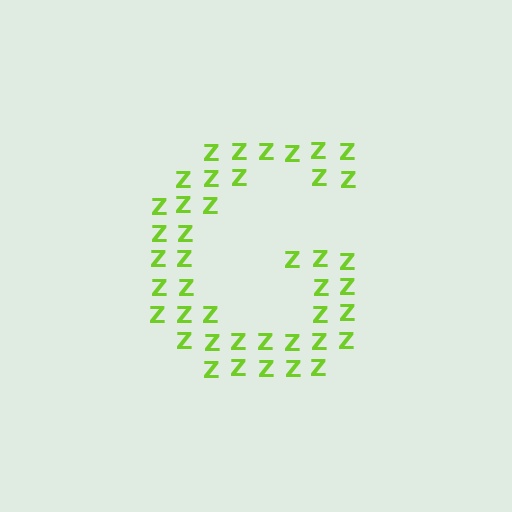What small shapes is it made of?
It is made of small letter Z's.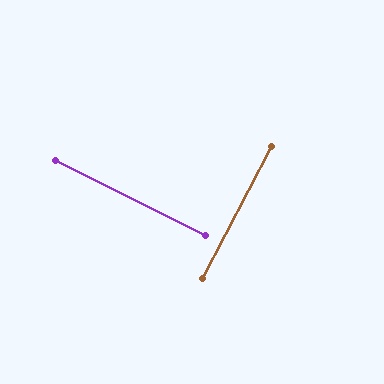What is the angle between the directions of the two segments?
Approximately 89 degrees.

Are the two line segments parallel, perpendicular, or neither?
Perpendicular — they meet at approximately 89°.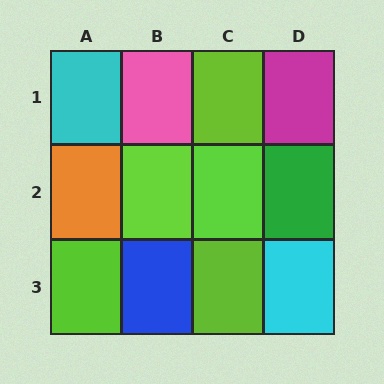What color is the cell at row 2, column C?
Lime.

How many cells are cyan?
2 cells are cyan.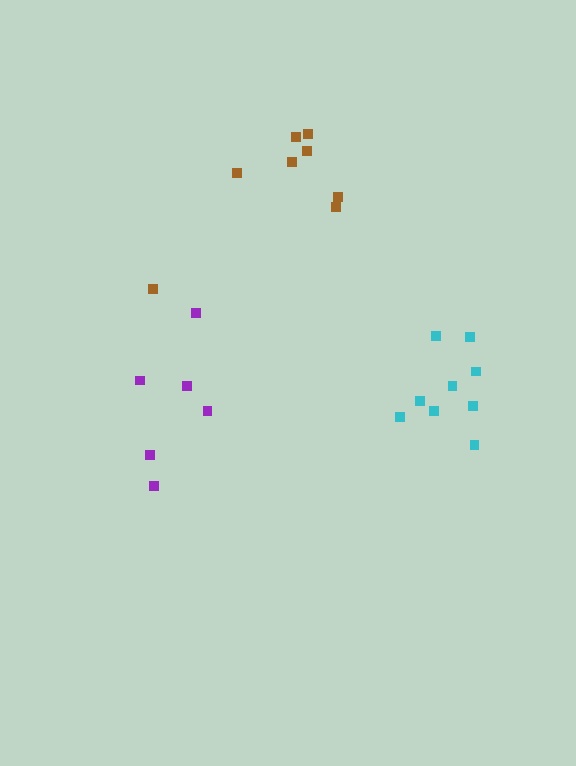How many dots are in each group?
Group 1: 9 dots, Group 2: 6 dots, Group 3: 8 dots (23 total).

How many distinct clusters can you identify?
There are 3 distinct clusters.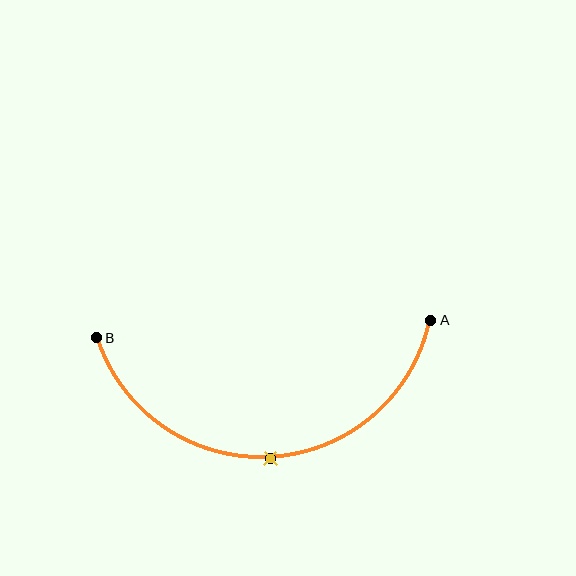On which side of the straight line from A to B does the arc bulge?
The arc bulges below the straight line connecting A and B.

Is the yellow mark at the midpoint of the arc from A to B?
Yes. The yellow mark lies on the arc at equal arc-length from both A and B — it is the arc midpoint.